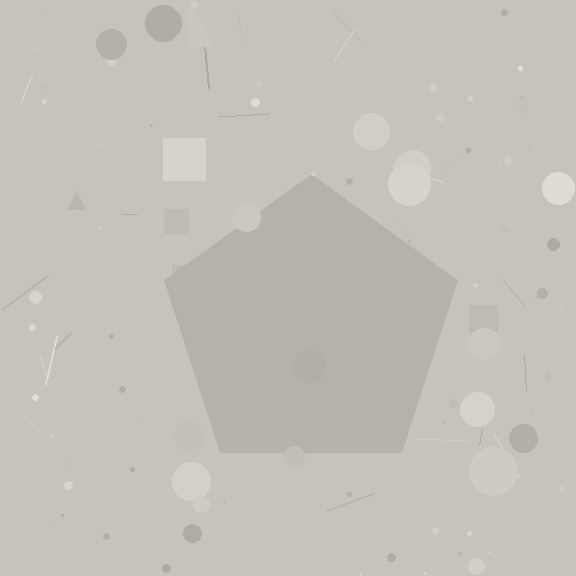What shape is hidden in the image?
A pentagon is hidden in the image.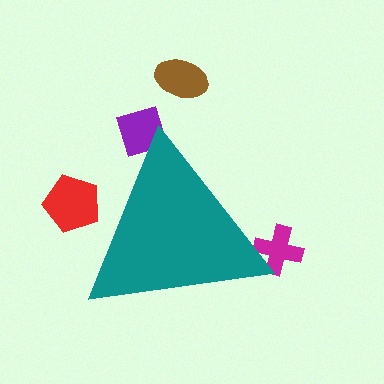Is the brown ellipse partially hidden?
No, the brown ellipse is fully visible.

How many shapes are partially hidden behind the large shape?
3 shapes are partially hidden.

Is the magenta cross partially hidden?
Yes, the magenta cross is partially hidden behind the teal triangle.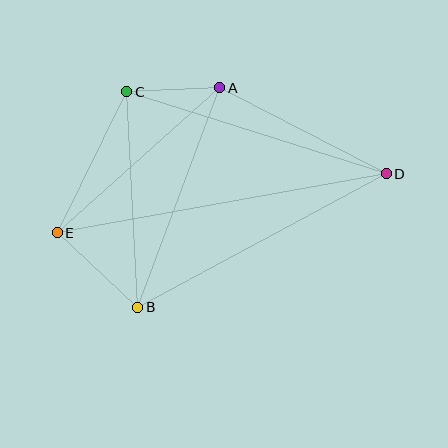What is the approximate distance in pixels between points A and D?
The distance between A and D is approximately 187 pixels.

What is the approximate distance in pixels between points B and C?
The distance between B and C is approximately 216 pixels.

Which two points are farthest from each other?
Points D and E are farthest from each other.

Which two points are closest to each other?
Points A and C are closest to each other.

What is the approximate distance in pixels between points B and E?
The distance between B and E is approximately 109 pixels.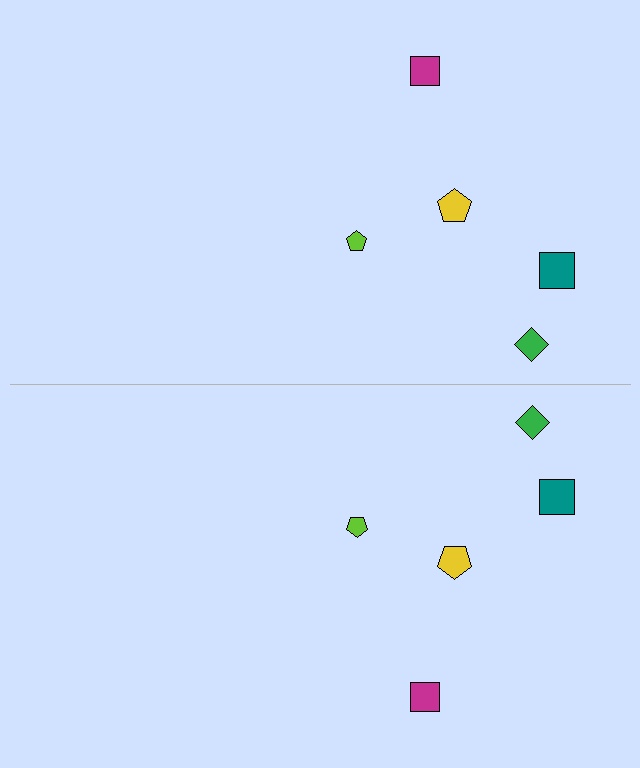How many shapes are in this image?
There are 10 shapes in this image.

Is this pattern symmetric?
Yes, this pattern has bilateral (reflection) symmetry.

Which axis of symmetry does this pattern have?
The pattern has a horizontal axis of symmetry running through the center of the image.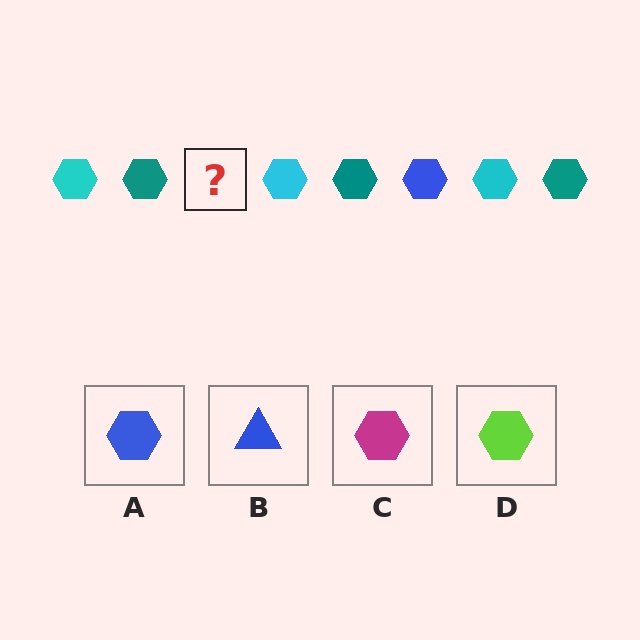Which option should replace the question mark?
Option A.